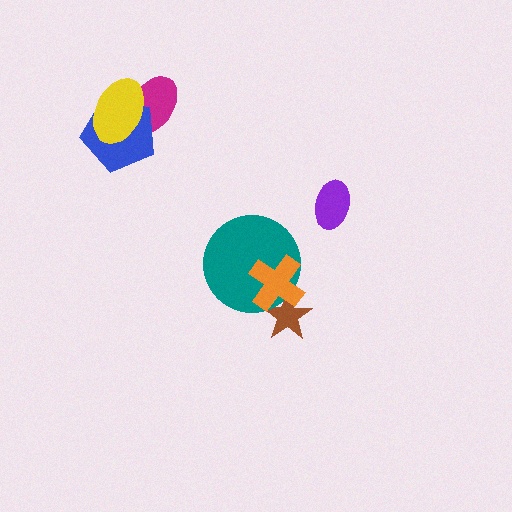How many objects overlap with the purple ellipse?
0 objects overlap with the purple ellipse.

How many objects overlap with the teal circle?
2 objects overlap with the teal circle.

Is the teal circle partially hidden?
Yes, it is partially covered by another shape.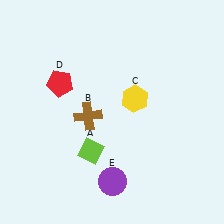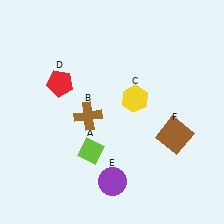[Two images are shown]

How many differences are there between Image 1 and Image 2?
There is 1 difference between the two images.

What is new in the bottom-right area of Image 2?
A brown square (F) was added in the bottom-right area of Image 2.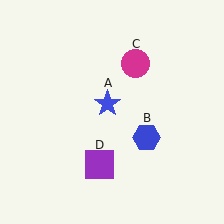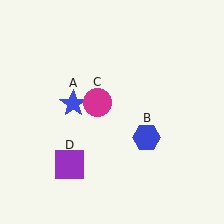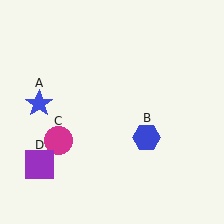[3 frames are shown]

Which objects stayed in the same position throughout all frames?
Blue hexagon (object B) remained stationary.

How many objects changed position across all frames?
3 objects changed position: blue star (object A), magenta circle (object C), purple square (object D).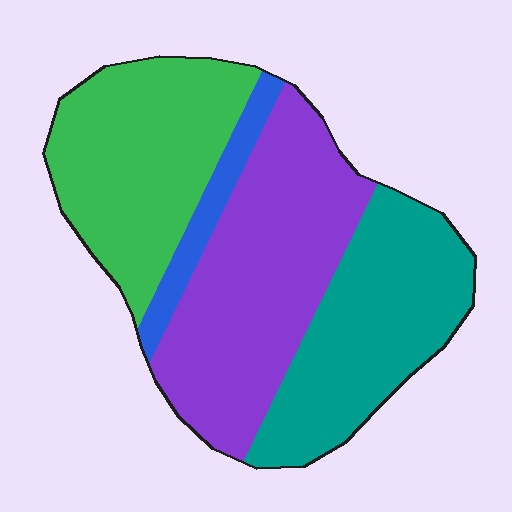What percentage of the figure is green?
Green covers 29% of the figure.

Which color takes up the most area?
Purple, at roughly 35%.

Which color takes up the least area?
Blue, at roughly 5%.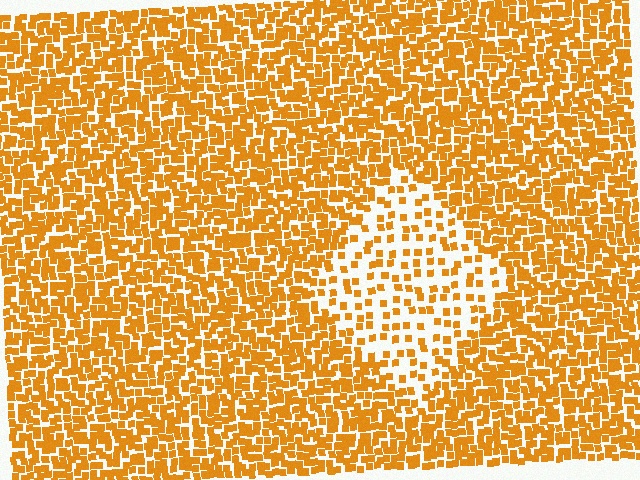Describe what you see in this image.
The image contains small orange elements arranged at two different densities. A diamond-shaped region is visible where the elements are less densely packed than the surrounding area.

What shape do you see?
I see a diamond.